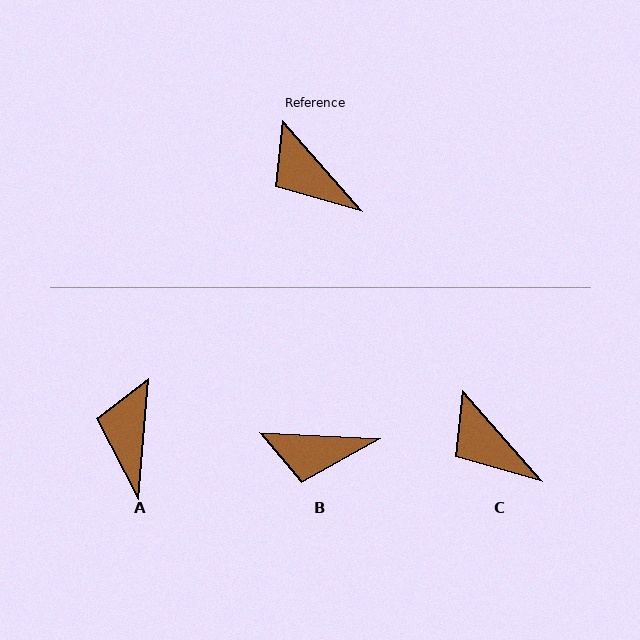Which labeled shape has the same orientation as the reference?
C.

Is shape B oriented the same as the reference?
No, it is off by about 45 degrees.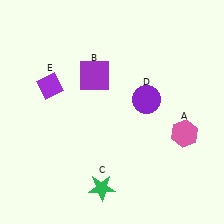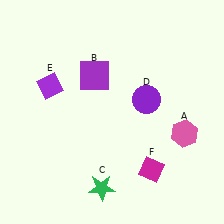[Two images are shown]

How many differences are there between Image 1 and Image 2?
There is 1 difference between the two images.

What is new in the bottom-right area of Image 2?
A magenta diamond (F) was added in the bottom-right area of Image 2.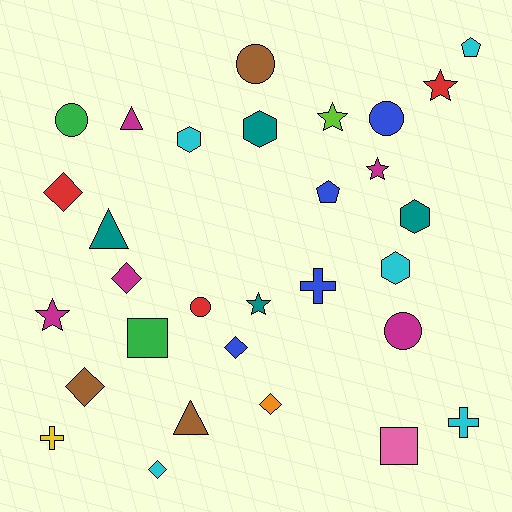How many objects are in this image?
There are 30 objects.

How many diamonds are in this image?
There are 6 diamonds.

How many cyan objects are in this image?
There are 5 cyan objects.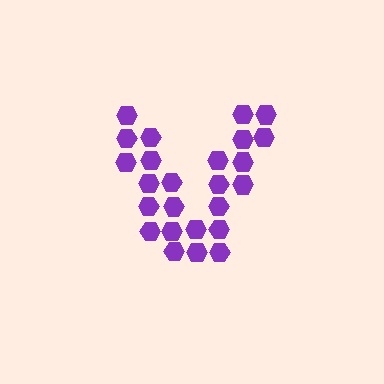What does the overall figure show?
The overall figure shows the letter V.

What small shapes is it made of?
It is made of small hexagons.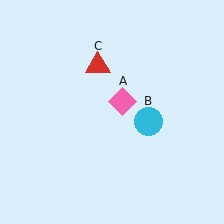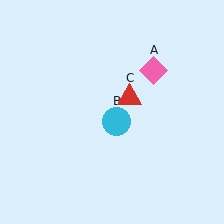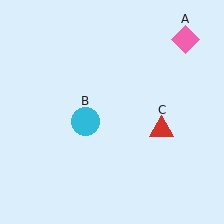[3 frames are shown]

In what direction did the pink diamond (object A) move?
The pink diamond (object A) moved up and to the right.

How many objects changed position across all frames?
3 objects changed position: pink diamond (object A), cyan circle (object B), red triangle (object C).